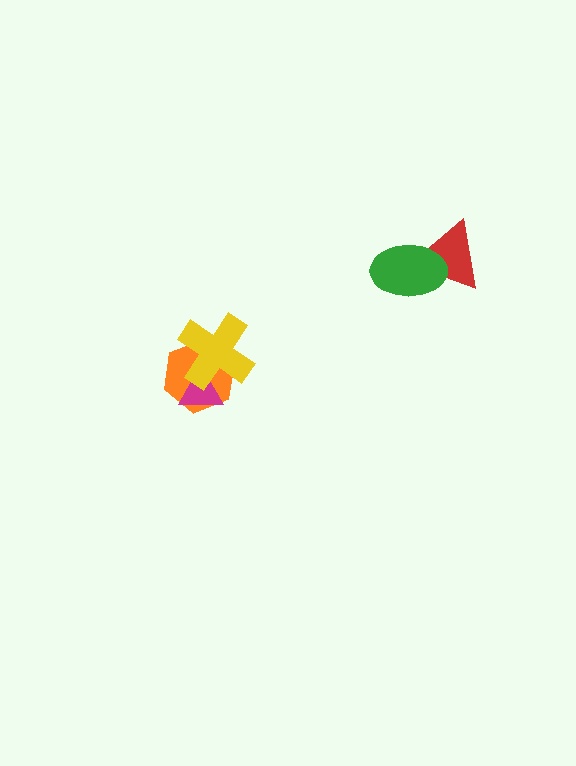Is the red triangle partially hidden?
Yes, it is partially covered by another shape.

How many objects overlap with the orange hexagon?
2 objects overlap with the orange hexagon.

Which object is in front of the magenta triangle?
The yellow cross is in front of the magenta triangle.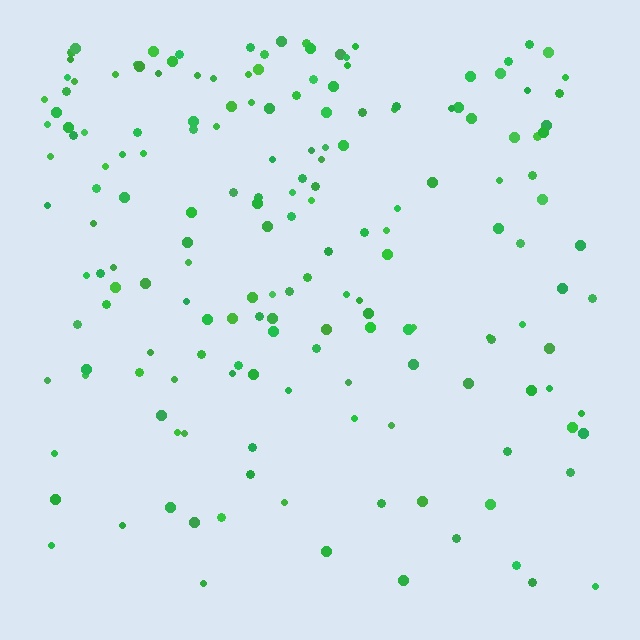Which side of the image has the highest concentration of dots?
The top.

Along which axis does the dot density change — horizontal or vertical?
Vertical.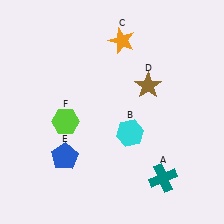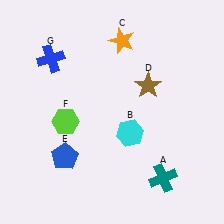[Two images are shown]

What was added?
A blue cross (G) was added in Image 2.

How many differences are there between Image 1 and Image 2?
There is 1 difference between the two images.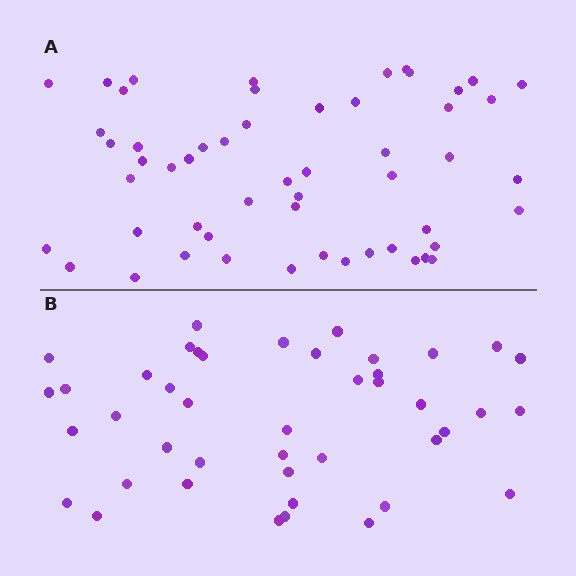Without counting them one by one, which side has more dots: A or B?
Region A (the top region) has more dots.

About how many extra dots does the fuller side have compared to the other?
Region A has roughly 12 or so more dots than region B.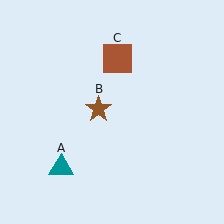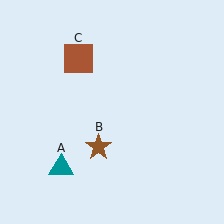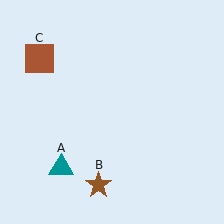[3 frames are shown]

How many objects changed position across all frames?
2 objects changed position: brown star (object B), brown square (object C).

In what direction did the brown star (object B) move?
The brown star (object B) moved down.